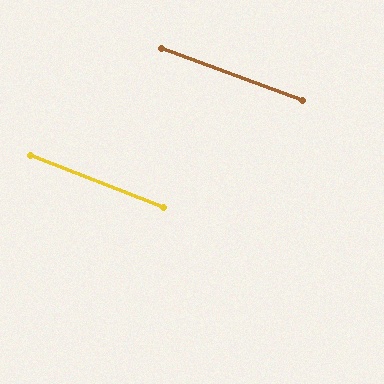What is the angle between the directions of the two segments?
Approximately 1 degree.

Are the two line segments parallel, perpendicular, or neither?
Parallel — their directions differ by only 0.9°.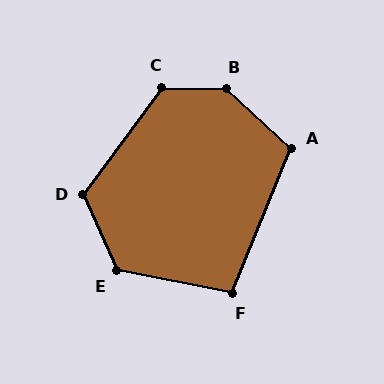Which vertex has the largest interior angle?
B, at approximately 139 degrees.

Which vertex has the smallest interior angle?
F, at approximately 101 degrees.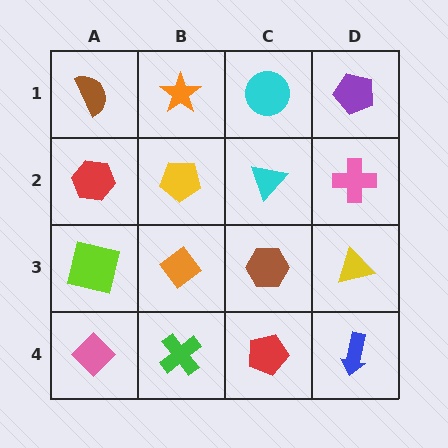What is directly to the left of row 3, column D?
A brown hexagon.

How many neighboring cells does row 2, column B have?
4.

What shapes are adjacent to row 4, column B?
An orange diamond (row 3, column B), a pink diamond (row 4, column A), a red pentagon (row 4, column C).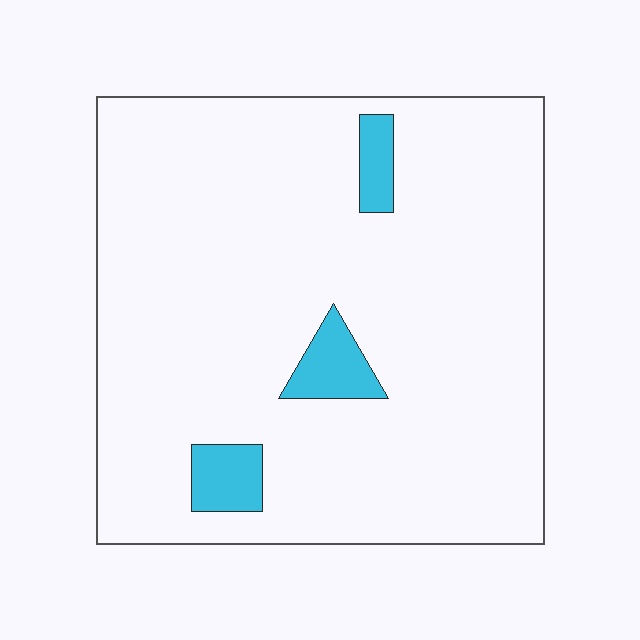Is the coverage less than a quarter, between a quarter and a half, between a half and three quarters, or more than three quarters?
Less than a quarter.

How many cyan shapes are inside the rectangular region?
3.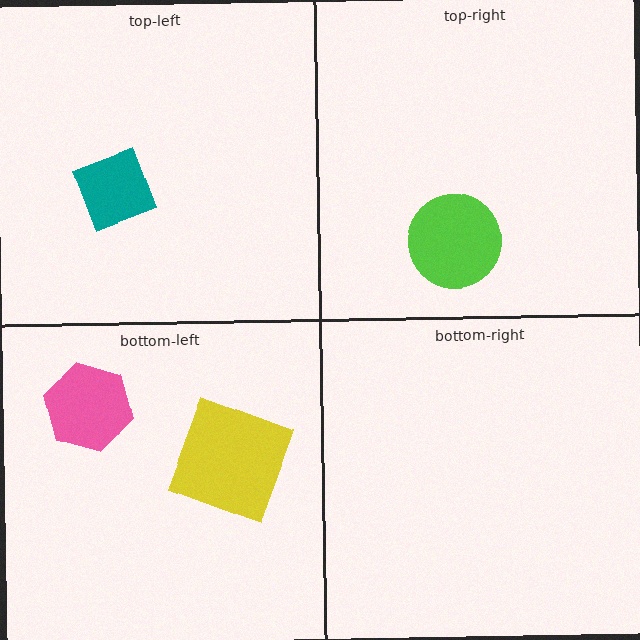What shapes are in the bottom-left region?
The yellow square, the pink hexagon.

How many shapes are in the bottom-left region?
2.